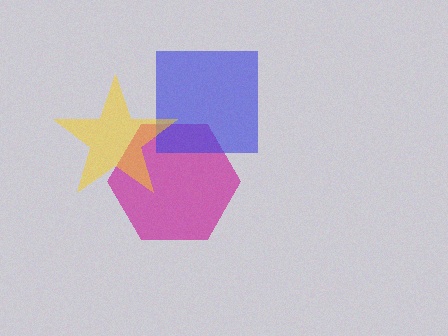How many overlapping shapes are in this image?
There are 3 overlapping shapes in the image.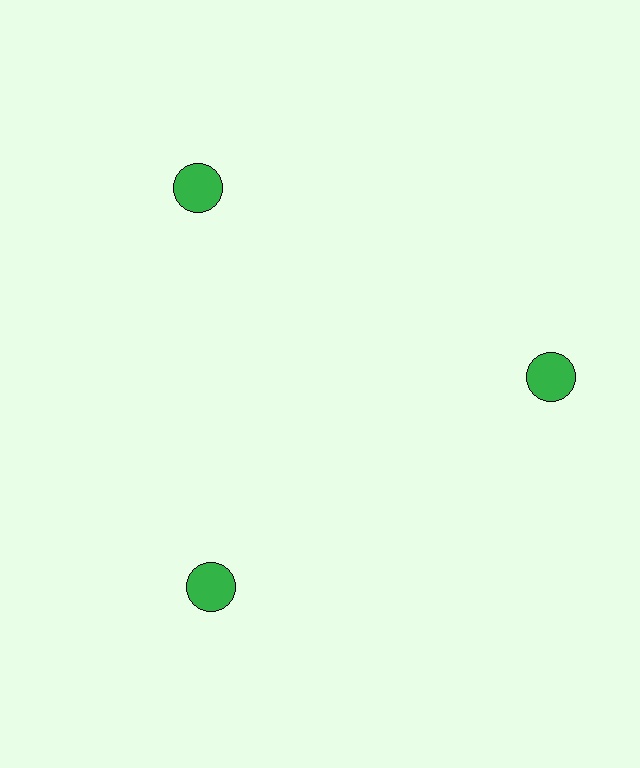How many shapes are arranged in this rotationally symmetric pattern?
There are 3 shapes, arranged in 3 groups of 1.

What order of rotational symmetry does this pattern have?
This pattern has 3-fold rotational symmetry.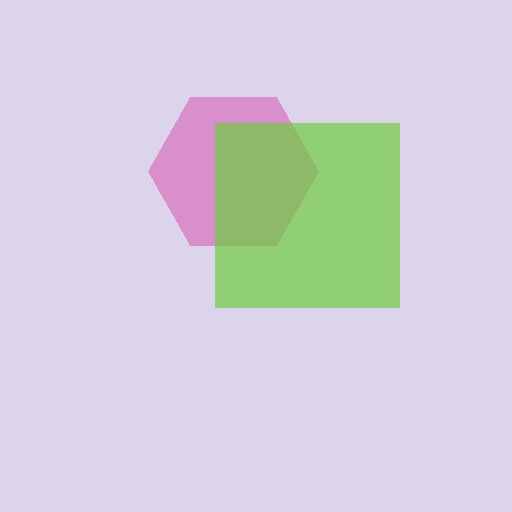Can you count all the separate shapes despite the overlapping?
Yes, there are 2 separate shapes.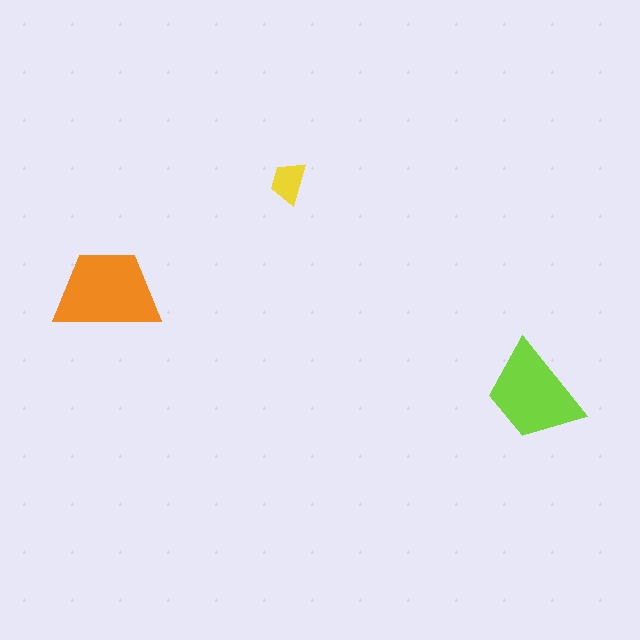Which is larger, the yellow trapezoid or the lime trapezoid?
The lime one.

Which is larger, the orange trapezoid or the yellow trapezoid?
The orange one.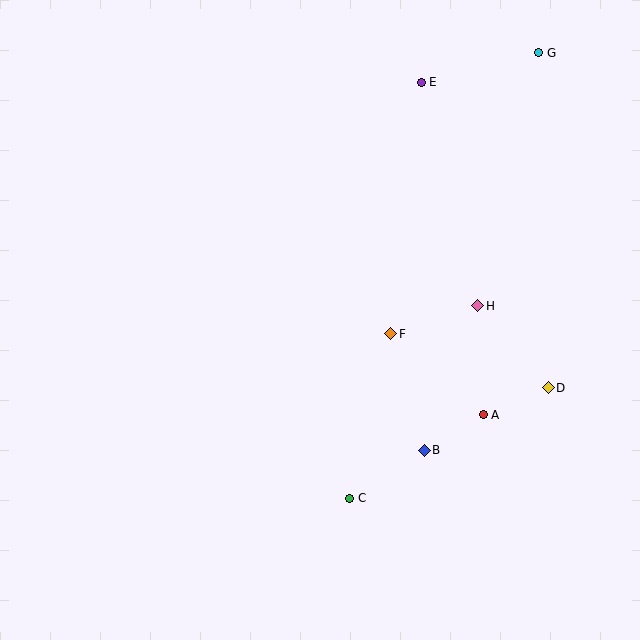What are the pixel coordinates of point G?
Point G is at (539, 53).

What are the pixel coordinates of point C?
Point C is at (350, 498).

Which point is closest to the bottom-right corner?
Point D is closest to the bottom-right corner.